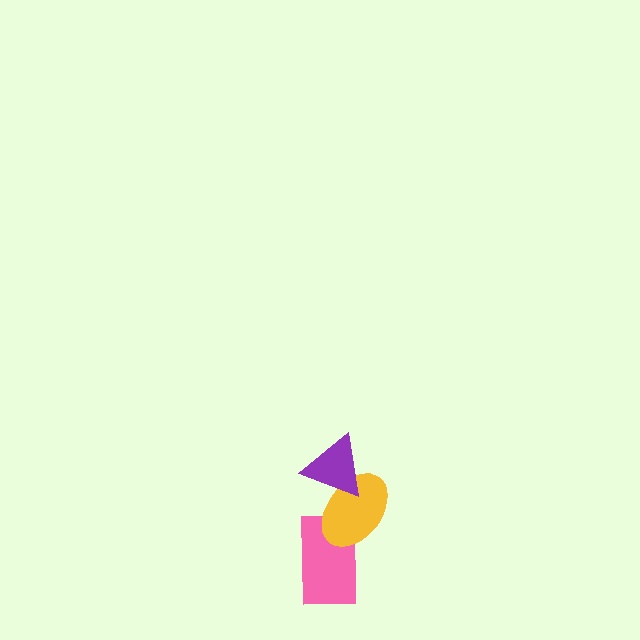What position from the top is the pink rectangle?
The pink rectangle is 3rd from the top.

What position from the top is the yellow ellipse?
The yellow ellipse is 2nd from the top.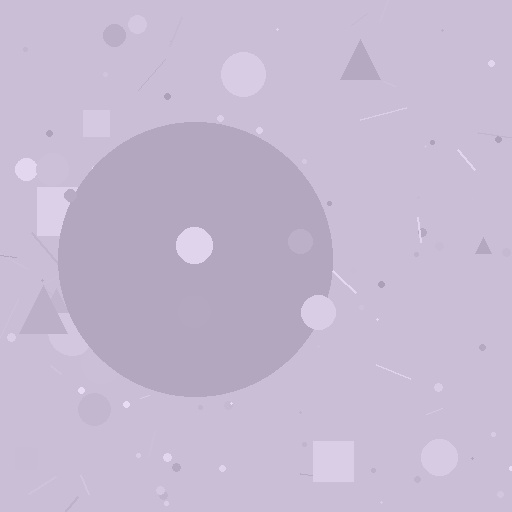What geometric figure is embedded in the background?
A circle is embedded in the background.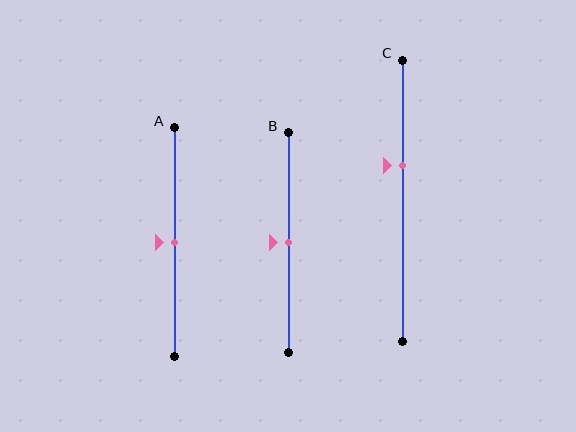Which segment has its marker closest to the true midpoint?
Segment A has its marker closest to the true midpoint.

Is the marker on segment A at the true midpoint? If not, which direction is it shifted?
Yes, the marker on segment A is at the true midpoint.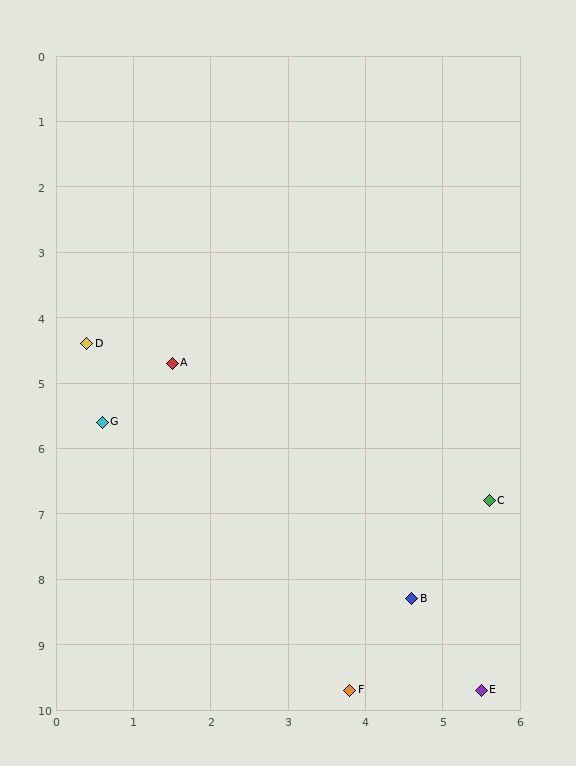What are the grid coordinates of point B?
Point B is at approximately (4.6, 8.3).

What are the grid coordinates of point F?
Point F is at approximately (3.8, 9.7).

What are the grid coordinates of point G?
Point G is at approximately (0.6, 5.6).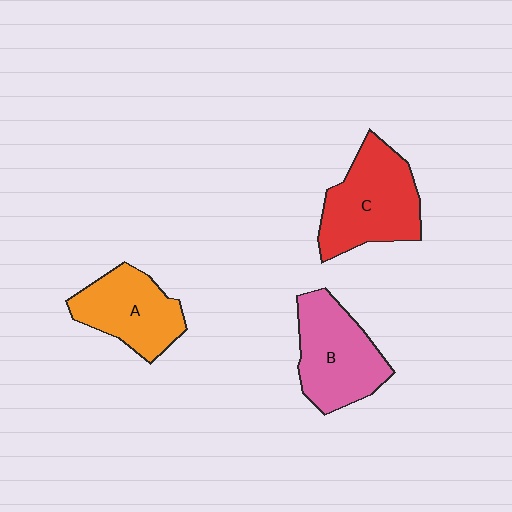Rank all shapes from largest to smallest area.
From largest to smallest: C (red), B (pink), A (orange).